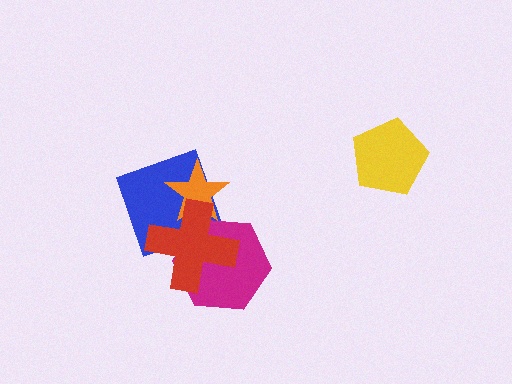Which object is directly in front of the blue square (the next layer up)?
The magenta hexagon is directly in front of the blue square.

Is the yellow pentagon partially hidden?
No, no other shape covers it.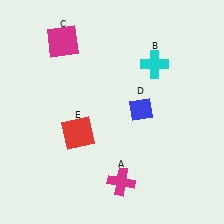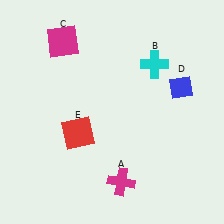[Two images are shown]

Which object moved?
The blue diamond (D) moved right.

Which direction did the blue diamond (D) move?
The blue diamond (D) moved right.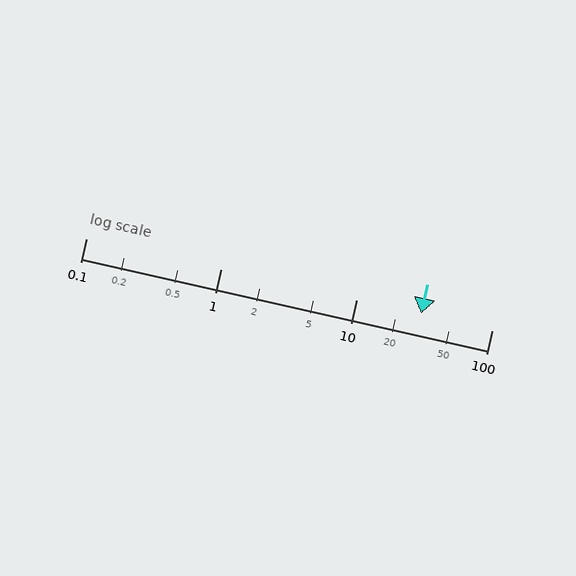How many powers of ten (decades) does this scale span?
The scale spans 3 decades, from 0.1 to 100.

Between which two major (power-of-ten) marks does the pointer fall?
The pointer is between 10 and 100.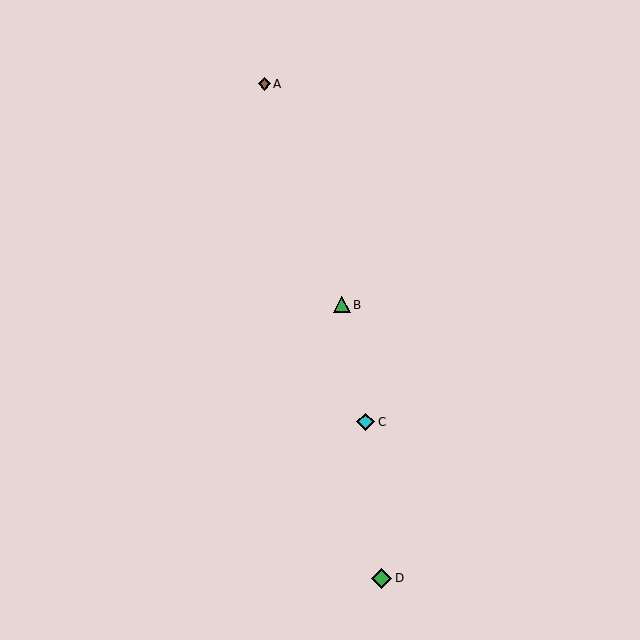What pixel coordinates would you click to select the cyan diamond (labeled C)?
Click at (366, 422) to select the cyan diamond C.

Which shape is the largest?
The green diamond (labeled D) is the largest.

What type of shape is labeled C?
Shape C is a cyan diamond.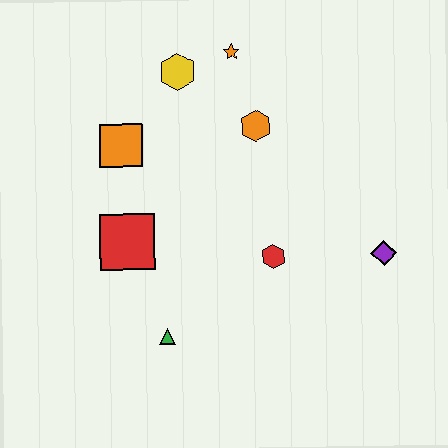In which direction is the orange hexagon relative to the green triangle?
The orange hexagon is above the green triangle.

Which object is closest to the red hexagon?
The purple diamond is closest to the red hexagon.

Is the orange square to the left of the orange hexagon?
Yes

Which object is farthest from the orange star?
The green triangle is farthest from the orange star.